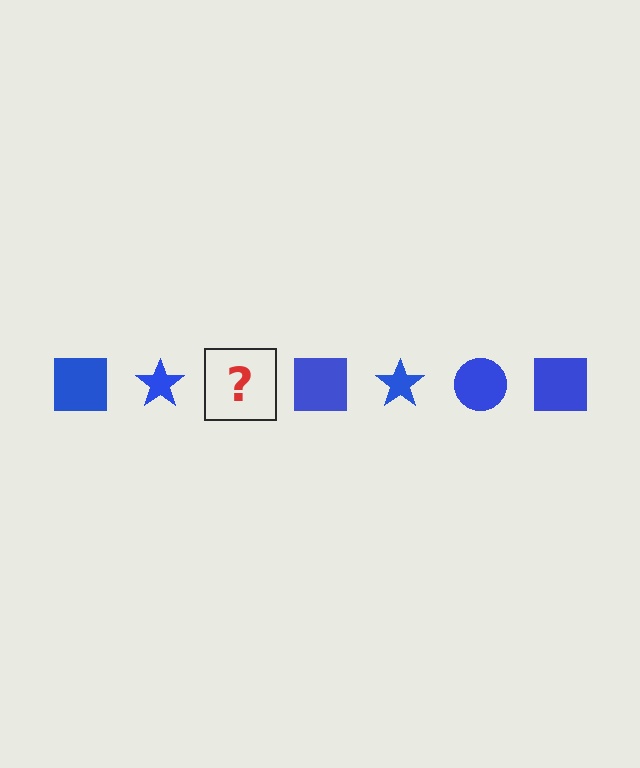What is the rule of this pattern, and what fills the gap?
The rule is that the pattern cycles through square, star, circle shapes in blue. The gap should be filled with a blue circle.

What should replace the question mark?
The question mark should be replaced with a blue circle.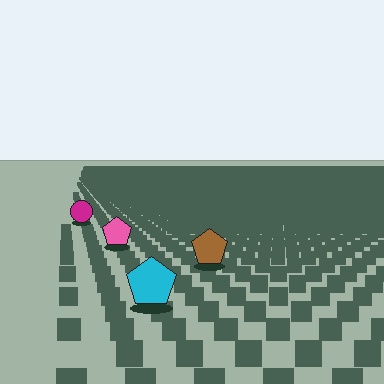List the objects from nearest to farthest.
From nearest to farthest: the cyan pentagon, the brown pentagon, the pink pentagon, the magenta circle.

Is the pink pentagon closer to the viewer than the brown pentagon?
No. The brown pentagon is closer — you can tell from the texture gradient: the ground texture is coarser near it.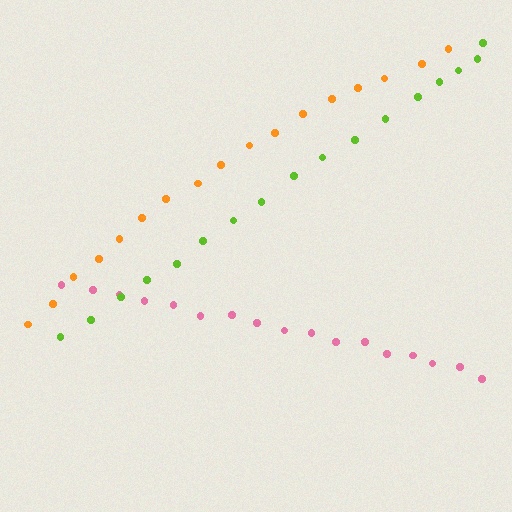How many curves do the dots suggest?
There are 3 distinct paths.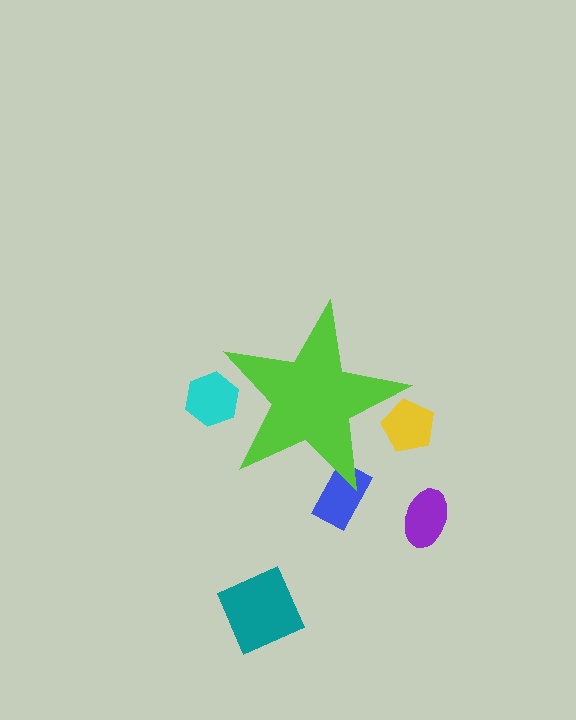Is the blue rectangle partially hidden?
Yes, the blue rectangle is partially hidden behind the lime star.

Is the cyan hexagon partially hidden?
Yes, the cyan hexagon is partially hidden behind the lime star.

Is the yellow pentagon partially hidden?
Yes, the yellow pentagon is partially hidden behind the lime star.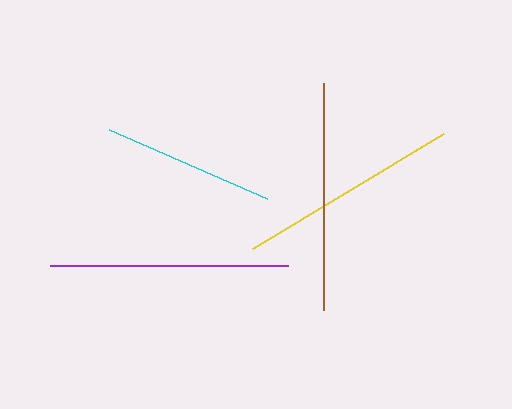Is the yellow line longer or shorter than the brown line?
The brown line is longer than the yellow line.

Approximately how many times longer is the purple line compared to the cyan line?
The purple line is approximately 1.4 times the length of the cyan line.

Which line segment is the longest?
The purple line is the longest at approximately 238 pixels.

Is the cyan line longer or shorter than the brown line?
The brown line is longer than the cyan line.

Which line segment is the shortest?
The cyan line is the shortest at approximately 173 pixels.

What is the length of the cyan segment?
The cyan segment is approximately 173 pixels long.